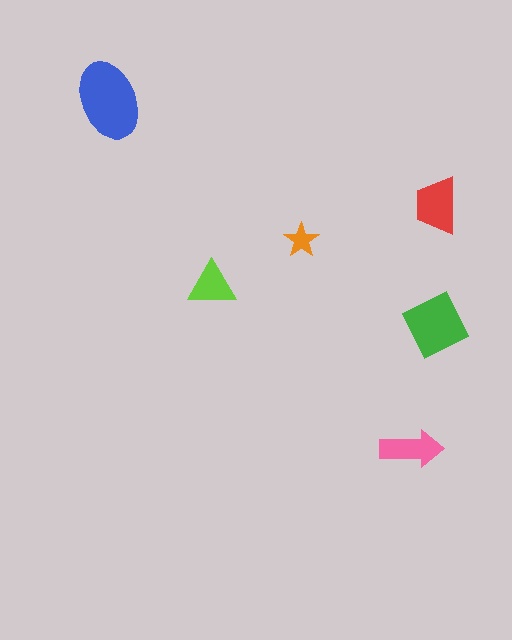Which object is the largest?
The blue ellipse.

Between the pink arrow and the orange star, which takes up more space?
The pink arrow.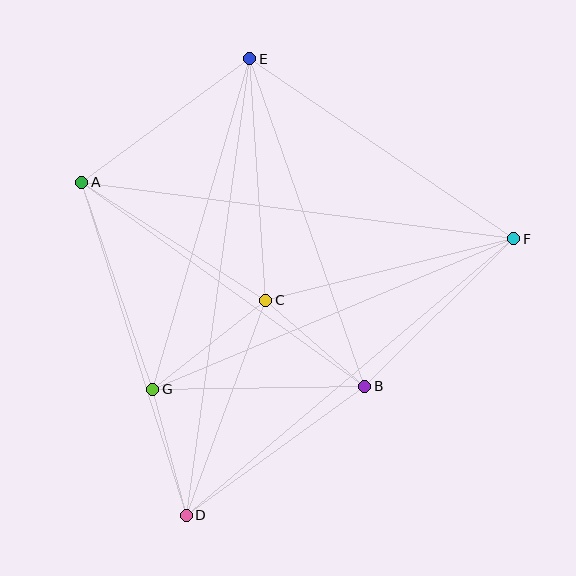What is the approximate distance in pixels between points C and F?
The distance between C and F is approximately 256 pixels.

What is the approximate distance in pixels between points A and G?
The distance between A and G is approximately 219 pixels.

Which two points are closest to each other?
Points D and G are closest to each other.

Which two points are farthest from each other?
Points D and E are farthest from each other.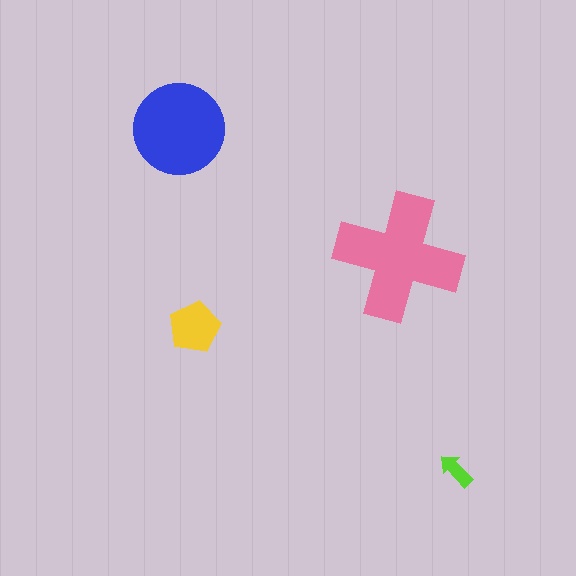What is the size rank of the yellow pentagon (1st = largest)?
3rd.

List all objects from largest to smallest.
The pink cross, the blue circle, the yellow pentagon, the lime arrow.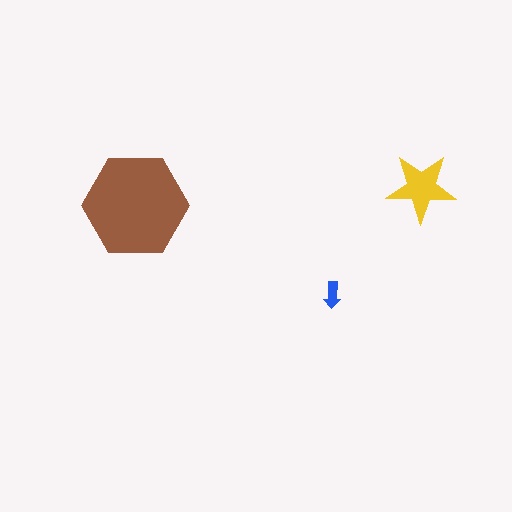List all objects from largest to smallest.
The brown hexagon, the yellow star, the blue arrow.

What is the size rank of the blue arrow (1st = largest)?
3rd.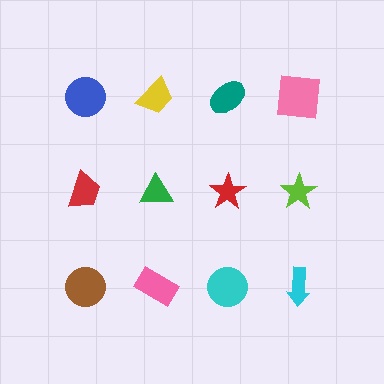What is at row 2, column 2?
A green triangle.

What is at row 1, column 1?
A blue circle.